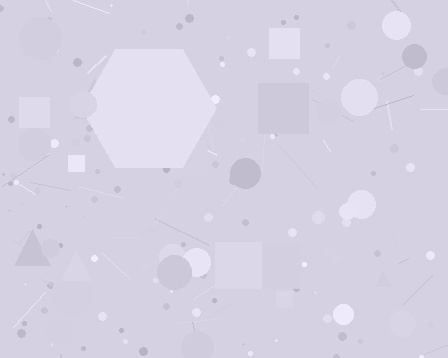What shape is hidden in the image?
A hexagon is hidden in the image.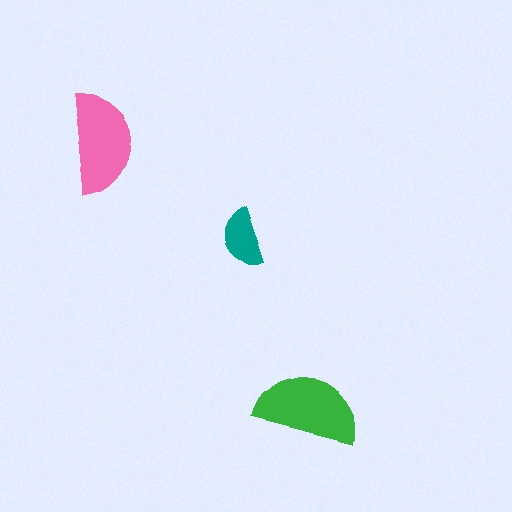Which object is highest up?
The pink semicircle is topmost.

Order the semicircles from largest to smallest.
the green one, the pink one, the teal one.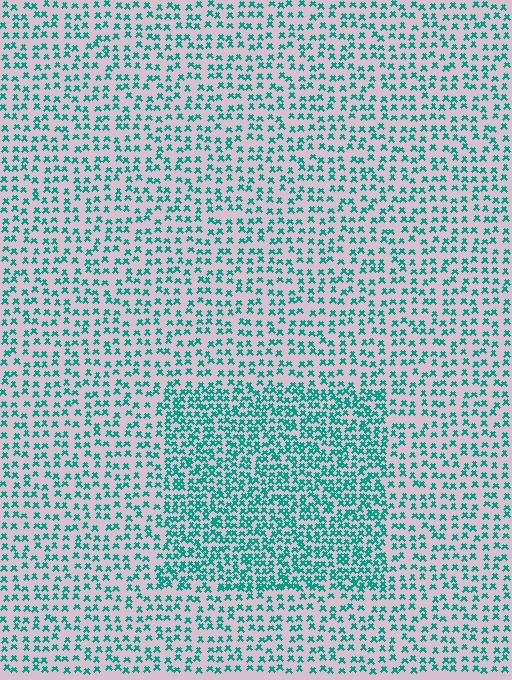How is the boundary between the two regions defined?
The boundary is defined by a change in element density (approximately 1.9x ratio). All elements are the same color, size, and shape.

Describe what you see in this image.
The image contains small teal elements arranged at two different densities. A rectangle-shaped region is visible where the elements are more densely packed than the surrounding area.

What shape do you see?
I see a rectangle.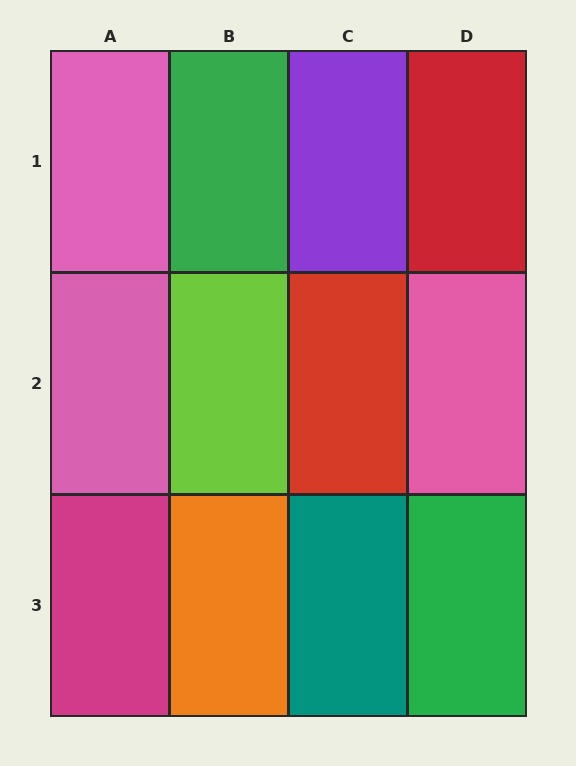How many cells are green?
2 cells are green.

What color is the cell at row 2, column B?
Lime.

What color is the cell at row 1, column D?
Red.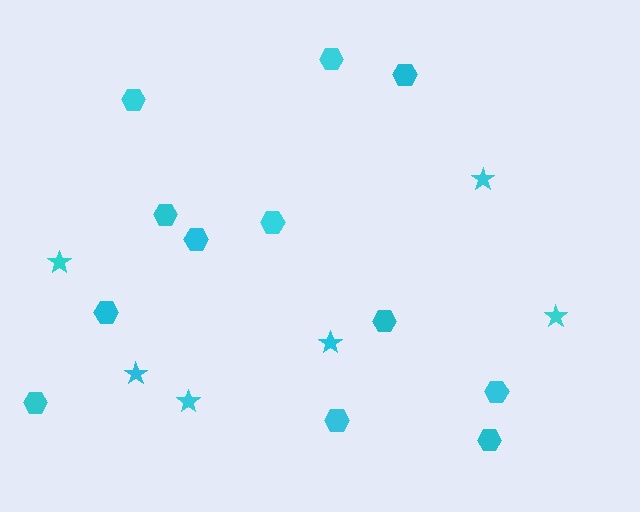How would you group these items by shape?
There are 2 groups: one group of stars (6) and one group of hexagons (12).